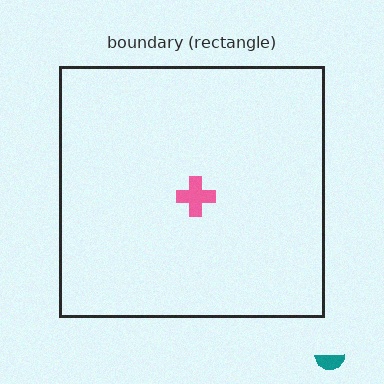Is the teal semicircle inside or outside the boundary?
Outside.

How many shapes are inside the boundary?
1 inside, 1 outside.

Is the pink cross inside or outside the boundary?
Inside.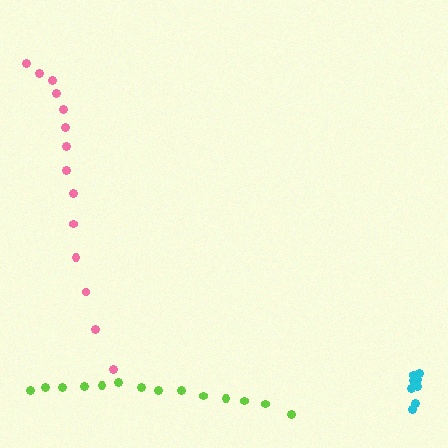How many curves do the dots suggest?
There are 3 distinct paths.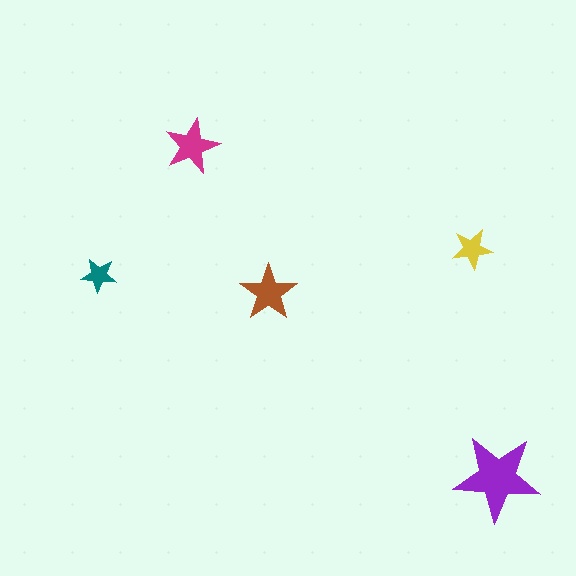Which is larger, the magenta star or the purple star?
The purple one.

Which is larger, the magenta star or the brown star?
The brown one.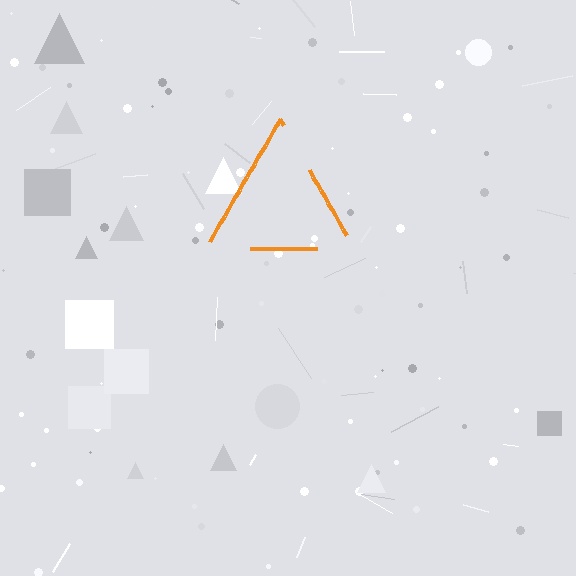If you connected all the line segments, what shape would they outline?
They would outline a triangle.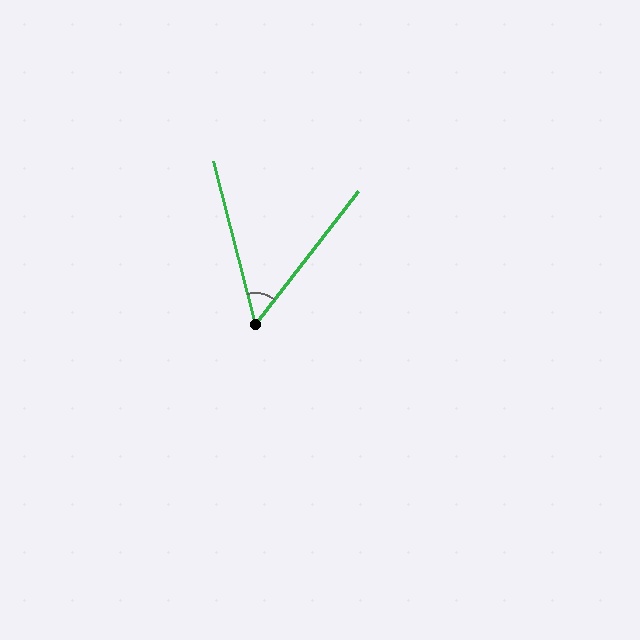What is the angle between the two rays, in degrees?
Approximately 52 degrees.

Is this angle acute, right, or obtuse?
It is acute.